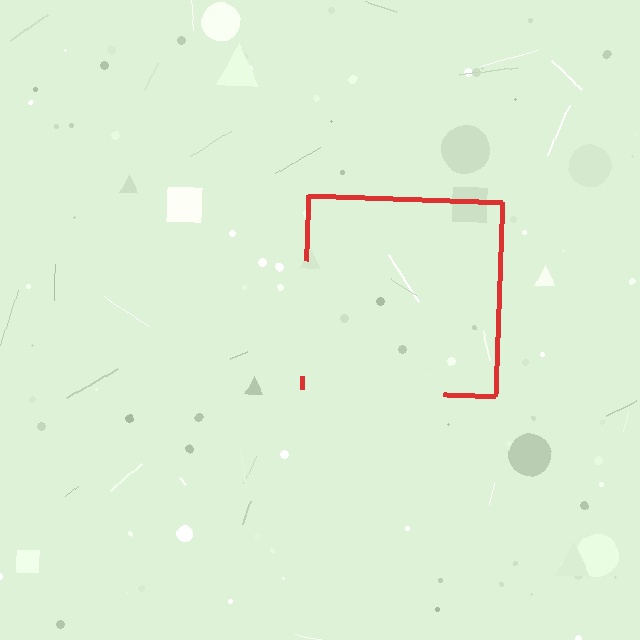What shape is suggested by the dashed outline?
The dashed outline suggests a square.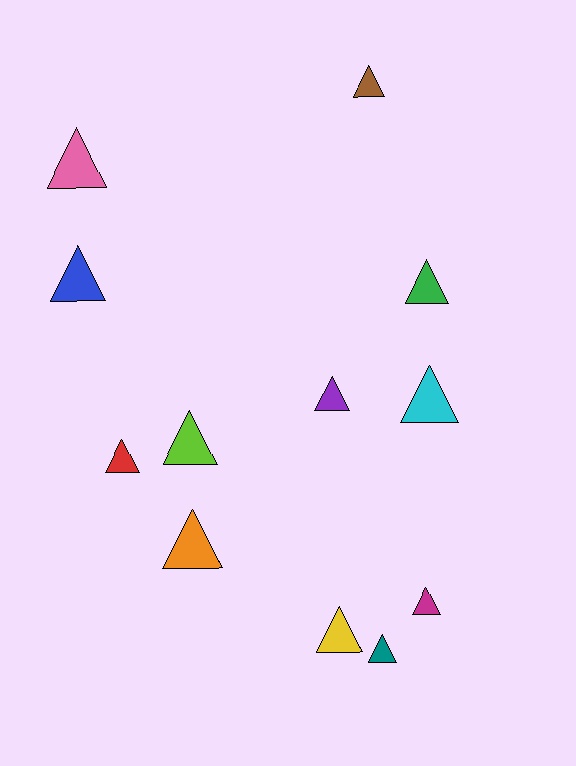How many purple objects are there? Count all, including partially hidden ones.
There is 1 purple object.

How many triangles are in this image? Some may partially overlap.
There are 12 triangles.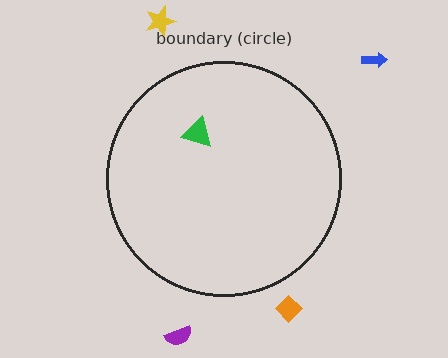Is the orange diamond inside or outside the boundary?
Outside.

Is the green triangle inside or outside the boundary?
Inside.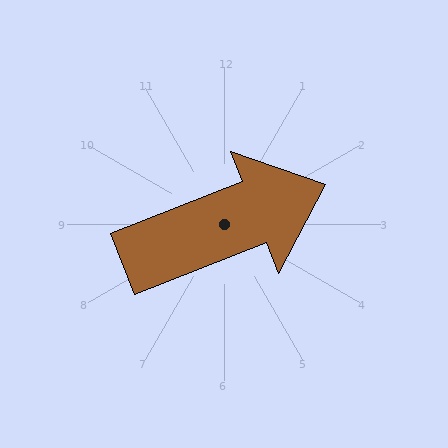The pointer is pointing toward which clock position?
Roughly 2 o'clock.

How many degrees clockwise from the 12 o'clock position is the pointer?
Approximately 69 degrees.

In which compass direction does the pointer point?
East.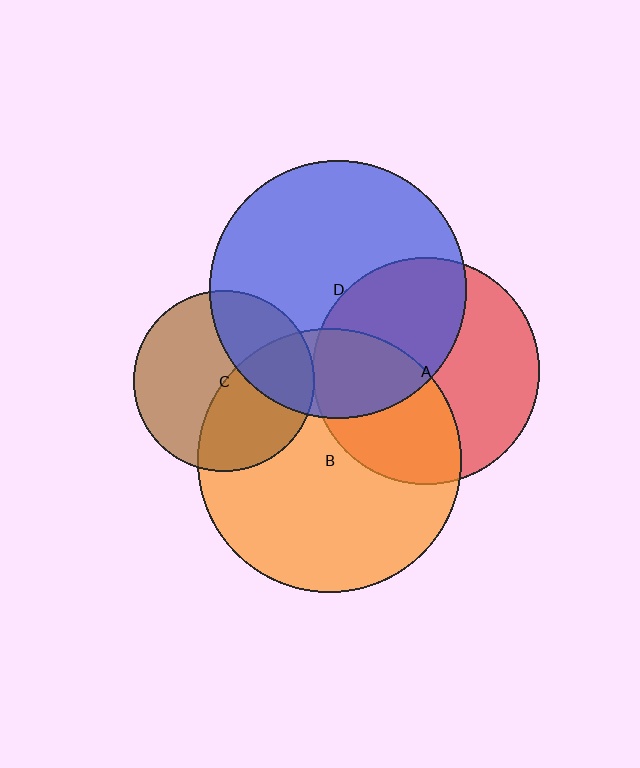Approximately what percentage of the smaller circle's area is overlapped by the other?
Approximately 40%.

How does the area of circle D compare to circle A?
Approximately 1.3 times.